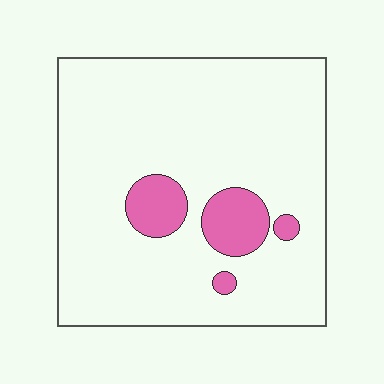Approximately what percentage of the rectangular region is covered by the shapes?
Approximately 10%.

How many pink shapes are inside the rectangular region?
4.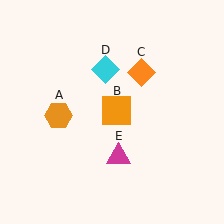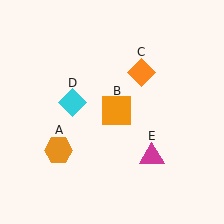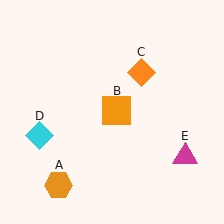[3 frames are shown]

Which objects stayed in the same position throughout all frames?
Orange square (object B) and orange diamond (object C) remained stationary.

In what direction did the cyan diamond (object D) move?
The cyan diamond (object D) moved down and to the left.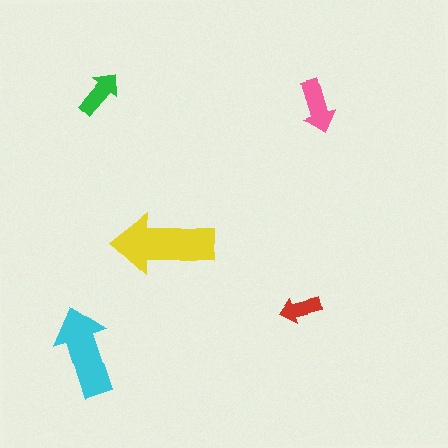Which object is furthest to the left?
The cyan arrow is leftmost.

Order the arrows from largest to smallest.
the yellow one, the cyan one, the pink one, the green one, the red one.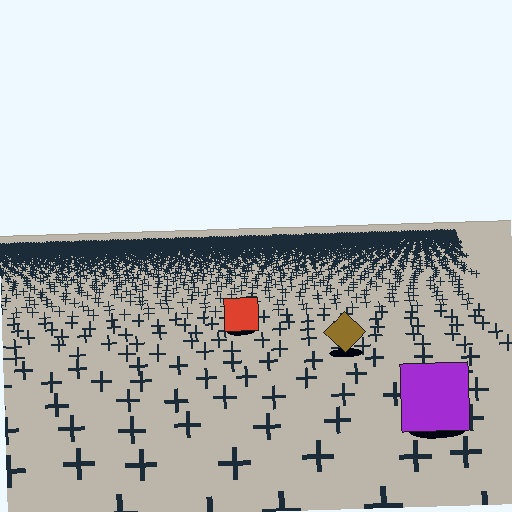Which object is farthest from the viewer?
The red square is farthest from the viewer. It appears smaller and the ground texture around it is denser.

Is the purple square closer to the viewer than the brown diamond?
Yes. The purple square is closer — you can tell from the texture gradient: the ground texture is coarser near it.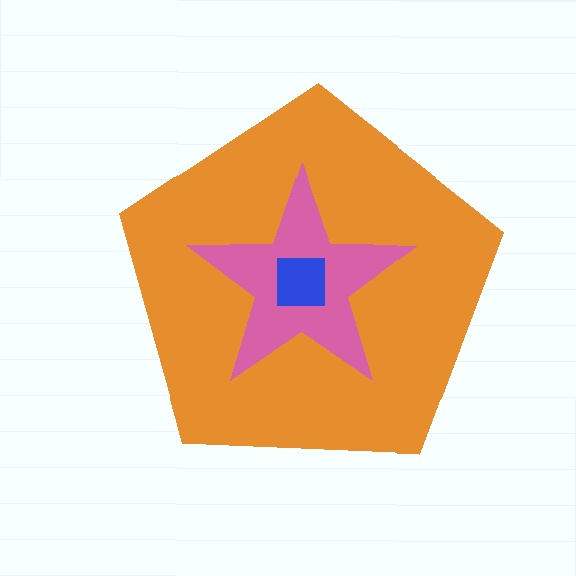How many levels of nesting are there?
3.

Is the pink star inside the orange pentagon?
Yes.